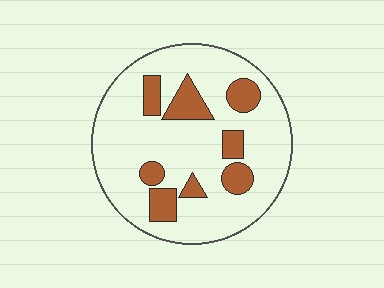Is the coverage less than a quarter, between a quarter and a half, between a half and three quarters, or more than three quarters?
Less than a quarter.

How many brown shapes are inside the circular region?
8.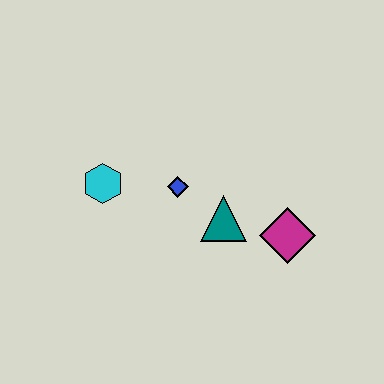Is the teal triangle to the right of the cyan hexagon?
Yes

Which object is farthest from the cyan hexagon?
The magenta diamond is farthest from the cyan hexagon.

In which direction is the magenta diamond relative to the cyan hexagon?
The magenta diamond is to the right of the cyan hexagon.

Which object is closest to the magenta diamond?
The teal triangle is closest to the magenta diamond.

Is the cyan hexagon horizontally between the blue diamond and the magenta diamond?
No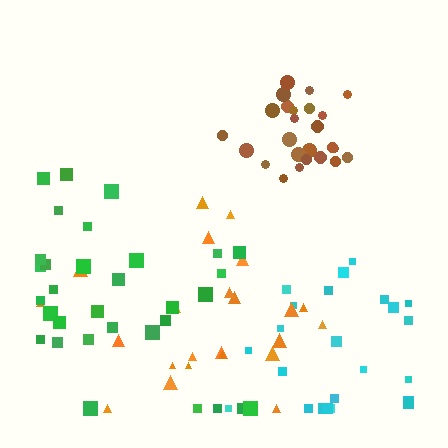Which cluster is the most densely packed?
Brown.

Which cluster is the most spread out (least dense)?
Orange.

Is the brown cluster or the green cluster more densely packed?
Brown.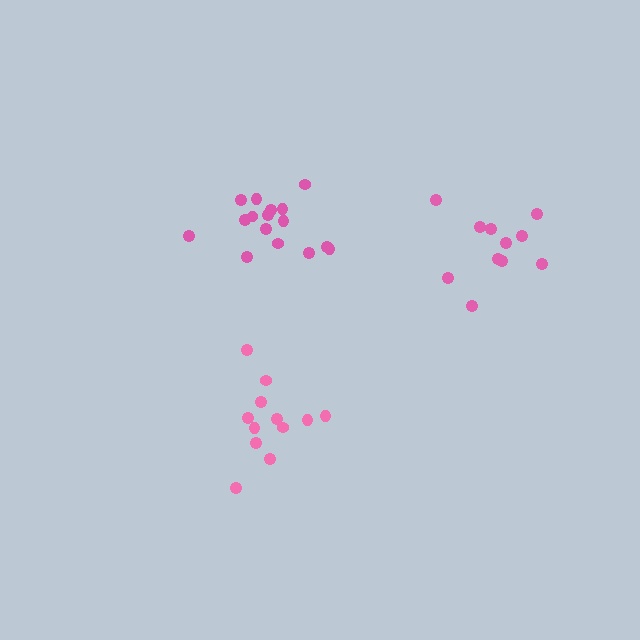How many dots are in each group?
Group 1: 11 dots, Group 2: 12 dots, Group 3: 16 dots (39 total).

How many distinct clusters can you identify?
There are 3 distinct clusters.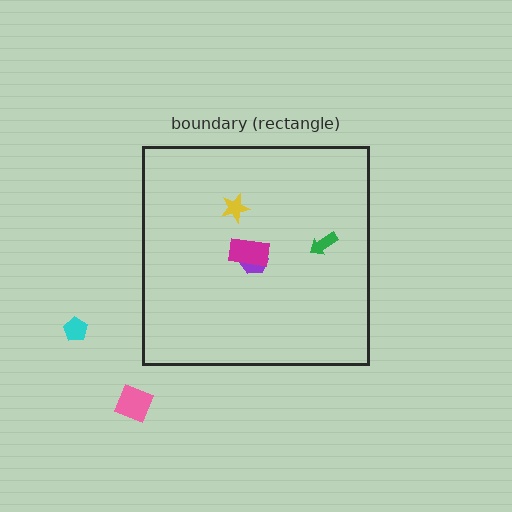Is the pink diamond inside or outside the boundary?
Outside.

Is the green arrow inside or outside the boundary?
Inside.